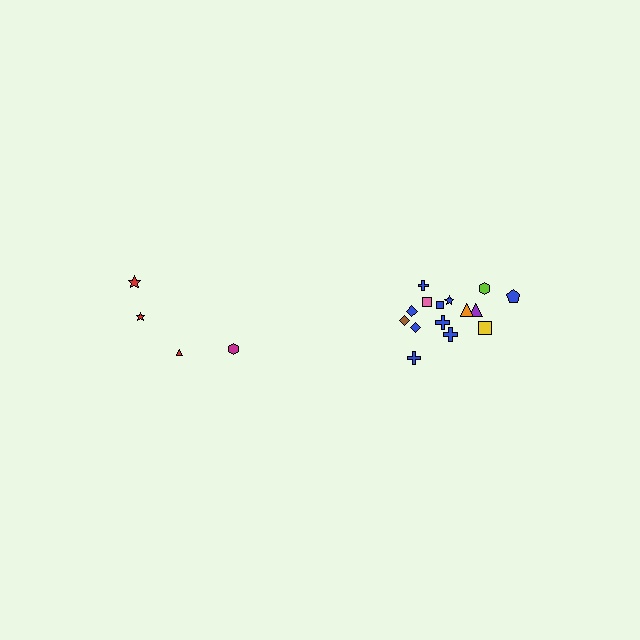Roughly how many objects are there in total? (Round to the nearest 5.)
Roughly 20 objects in total.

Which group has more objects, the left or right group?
The right group.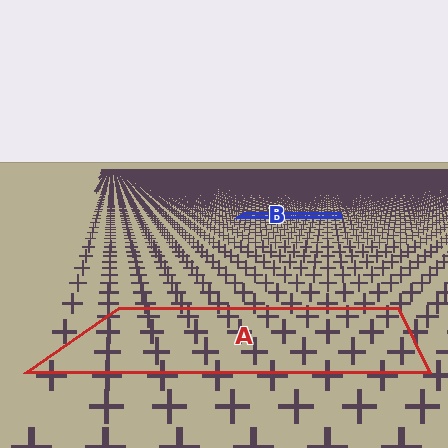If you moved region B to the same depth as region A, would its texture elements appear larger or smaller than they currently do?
They would appear larger. At a closer depth, the same texture elements are projected at a bigger on-screen size.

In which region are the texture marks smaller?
The texture marks are smaller in region B, because it is farther away.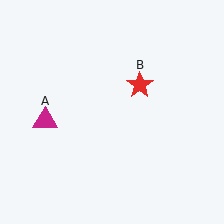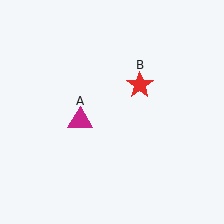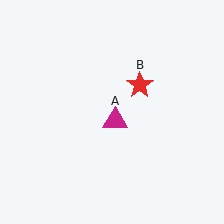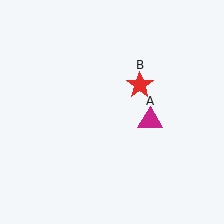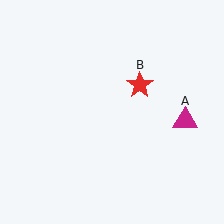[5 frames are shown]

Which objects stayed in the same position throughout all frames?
Red star (object B) remained stationary.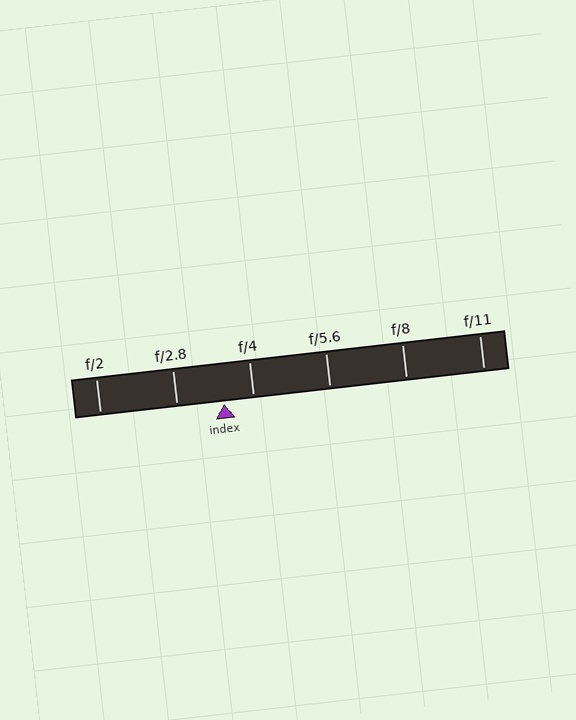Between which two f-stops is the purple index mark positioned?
The index mark is between f/2.8 and f/4.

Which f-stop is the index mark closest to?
The index mark is closest to f/4.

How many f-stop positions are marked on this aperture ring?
There are 6 f-stop positions marked.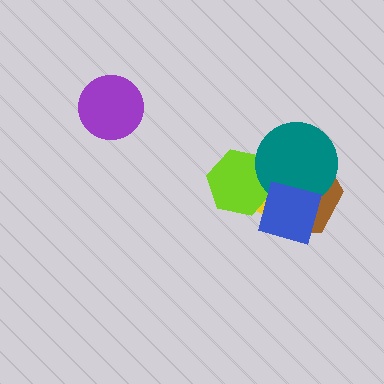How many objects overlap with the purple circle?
0 objects overlap with the purple circle.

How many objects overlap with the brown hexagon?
4 objects overlap with the brown hexagon.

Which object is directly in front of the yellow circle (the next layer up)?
The lime hexagon is directly in front of the yellow circle.